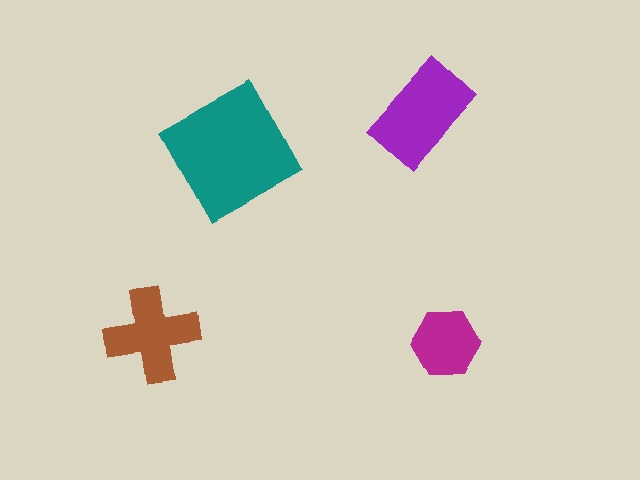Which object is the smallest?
The magenta hexagon.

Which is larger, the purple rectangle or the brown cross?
The purple rectangle.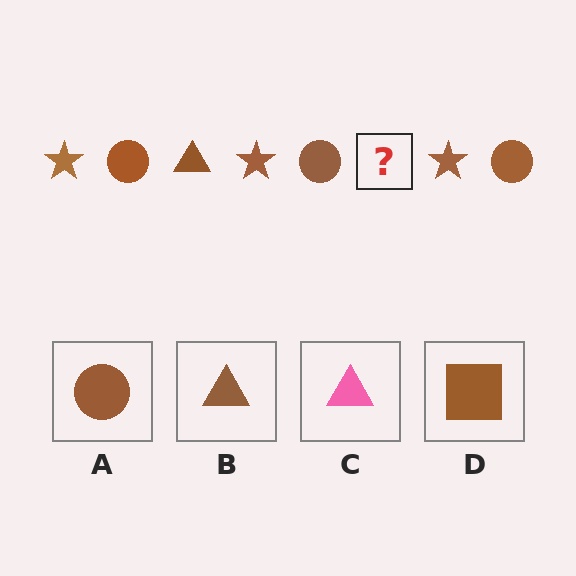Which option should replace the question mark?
Option B.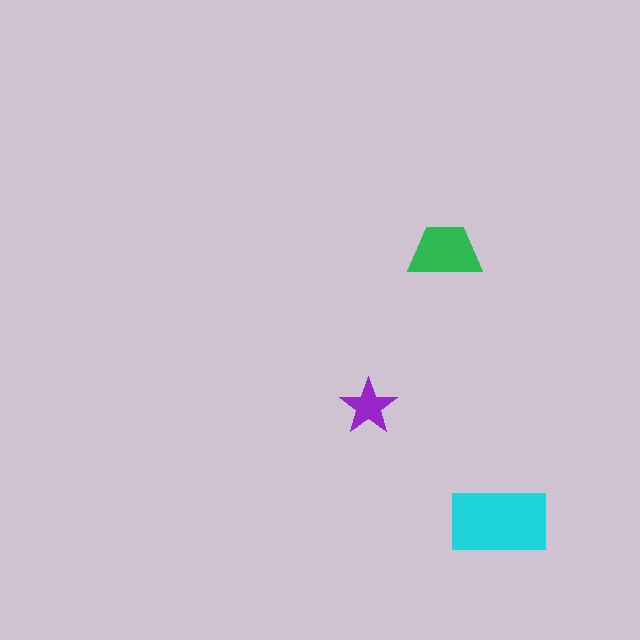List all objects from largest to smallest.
The cyan rectangle, the green trapezoid, the purple star.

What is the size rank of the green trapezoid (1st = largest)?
2nd.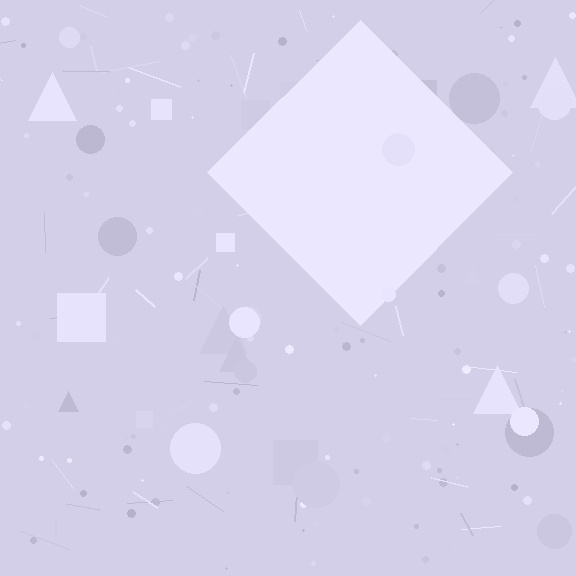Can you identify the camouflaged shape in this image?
The camouflaged shape is a diamond.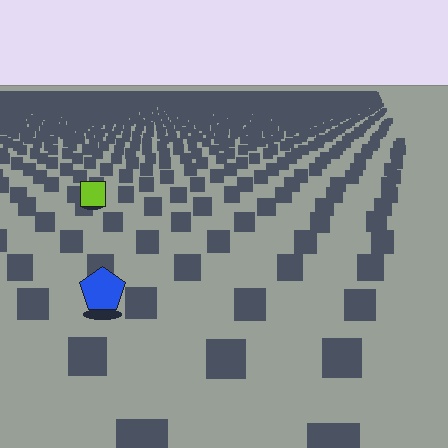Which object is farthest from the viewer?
The lime square is farthest from the viewer. It appears smaller and the ground texture around it is denser.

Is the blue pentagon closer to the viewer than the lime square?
Yes. The blue pentagon is closer — you can tell from the texture gradient: the ground texture is coarser near it.